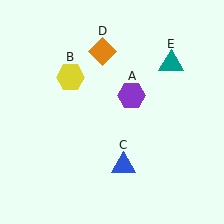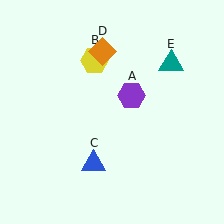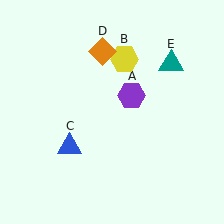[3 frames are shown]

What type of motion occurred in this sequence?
The yellow hexagon (object B), blue triangle (object C) rotated clockwise around the center of the scene.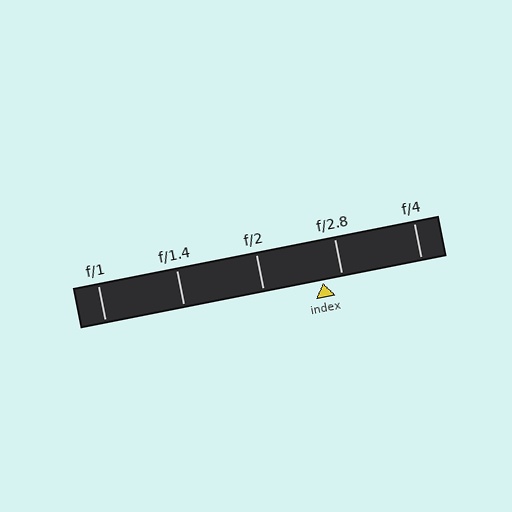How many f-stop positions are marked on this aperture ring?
There are 5 f-stop positions marked.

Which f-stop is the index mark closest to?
The index mark is closest to f/2.8.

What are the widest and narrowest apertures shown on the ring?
The widest aperture shown is f/1 and the narrowest is f/4.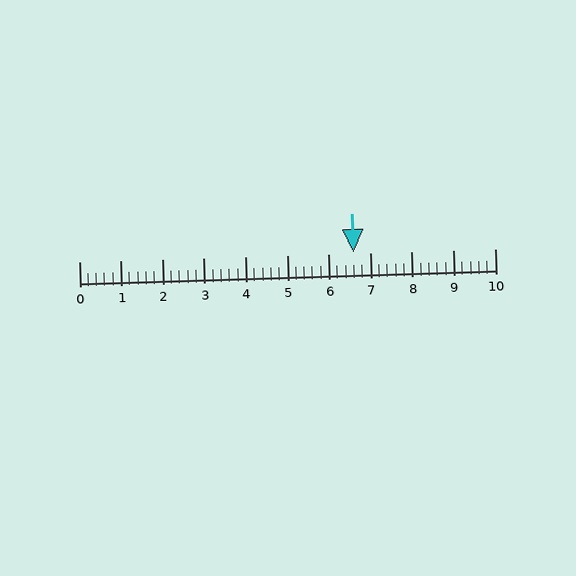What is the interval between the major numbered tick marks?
The major tick marks are spaced 1 units apart.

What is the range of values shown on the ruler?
The ruler shows values from 0 to 10.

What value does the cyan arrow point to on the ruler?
The cyan arrow points to approximately 6.6.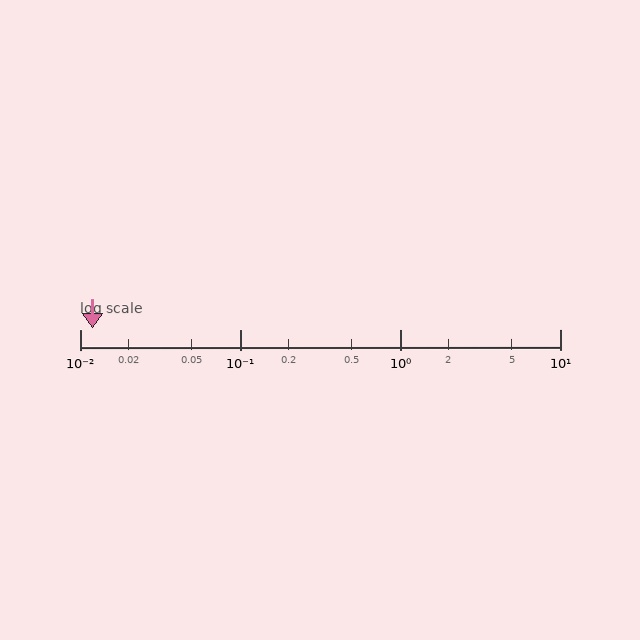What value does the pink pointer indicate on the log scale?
The pointer indicates approximately 0.012.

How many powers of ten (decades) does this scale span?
The scale spans 3 decades, from 0.01 to 10.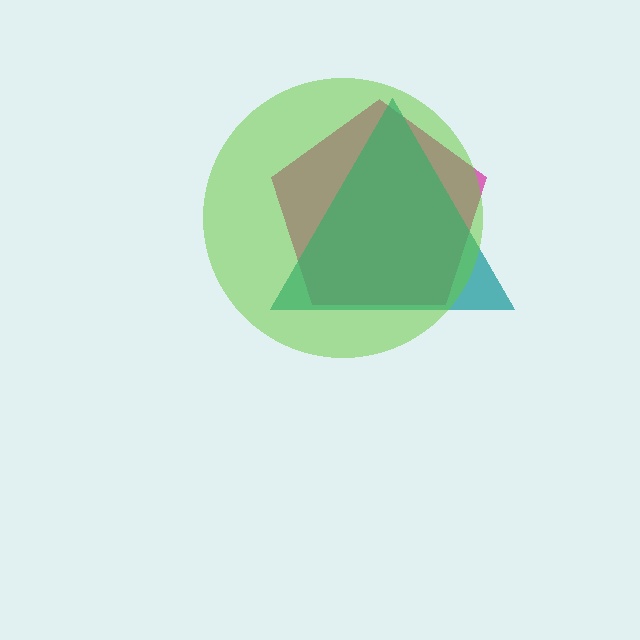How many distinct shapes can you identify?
There are 3 distinct shapes: a magenta pentagon, a teal triangle, a lime circle.